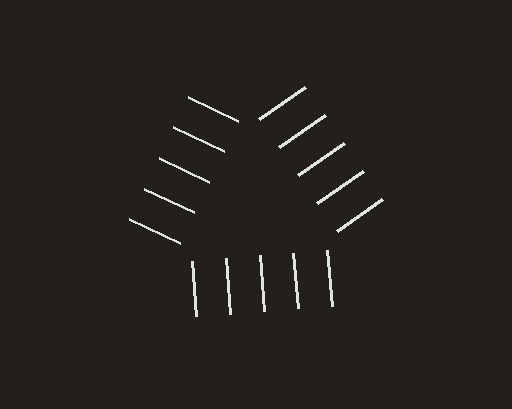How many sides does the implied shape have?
3 sides — the line-ends trace a triangle.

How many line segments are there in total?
15 — 5 along each of the 3 edges.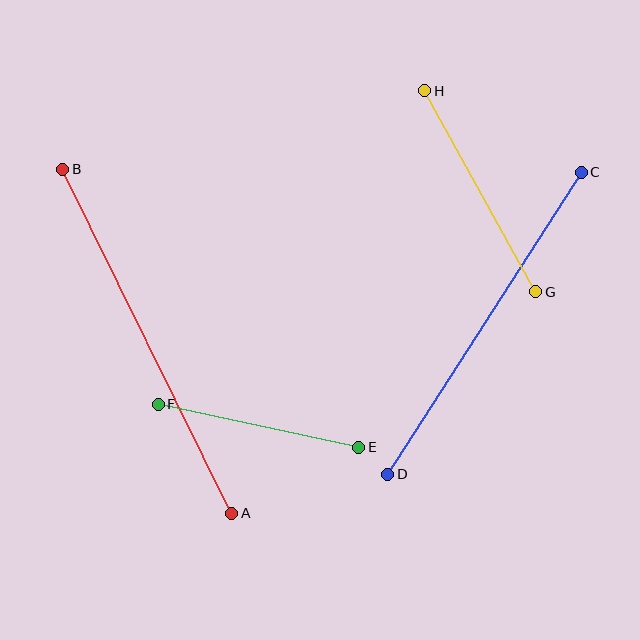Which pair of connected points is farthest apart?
Points A and B are farthest apart.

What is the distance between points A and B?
The distance is approximately 383 pixels.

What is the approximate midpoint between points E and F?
The midpoint is at approximately (258, 426) pixels.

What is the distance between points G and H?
The distance is approximately 229 pixels.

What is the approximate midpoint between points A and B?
The midpoint is at approximately (147, 341) pixels.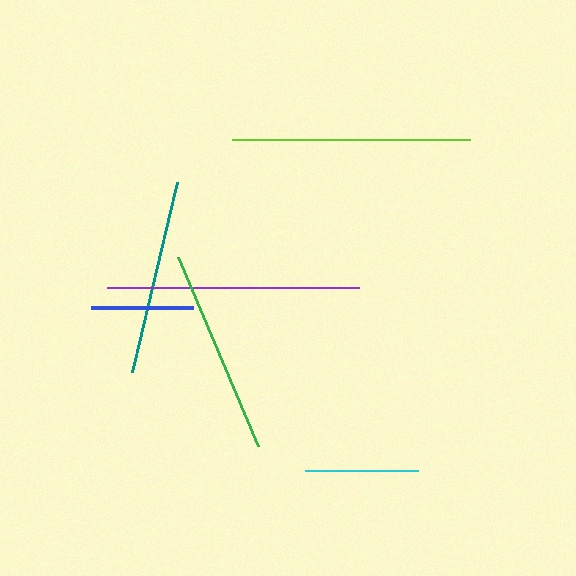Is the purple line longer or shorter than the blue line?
The purple line is longer than the blue line.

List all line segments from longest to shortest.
From longest to shortest: purple, lime, green, teal, cyan, blue.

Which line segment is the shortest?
The blue line is the shortest at approximately 102 pixels.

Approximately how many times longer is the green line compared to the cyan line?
The green line is approximately 1.8 times the length of the cyan line.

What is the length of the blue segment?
The blue segment is approximately 102 pixels long.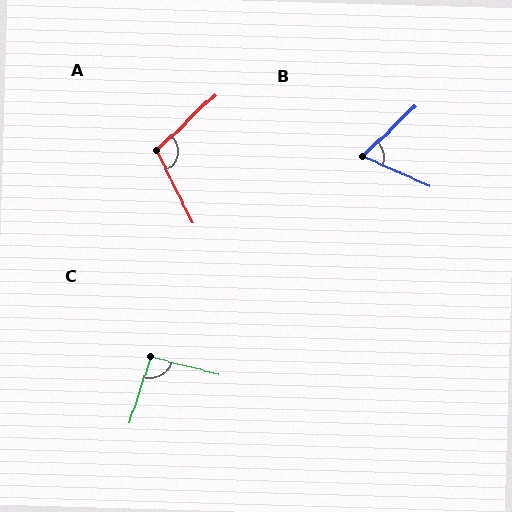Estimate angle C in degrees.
Approximately 94 degrees.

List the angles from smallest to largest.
B (67°), C (94°), A (107°).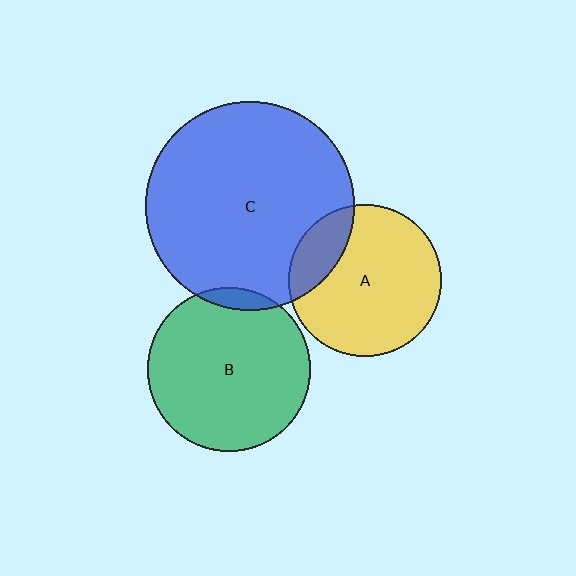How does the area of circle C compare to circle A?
Approximately 1.9 times.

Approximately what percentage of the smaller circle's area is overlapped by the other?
Approximately 5%.